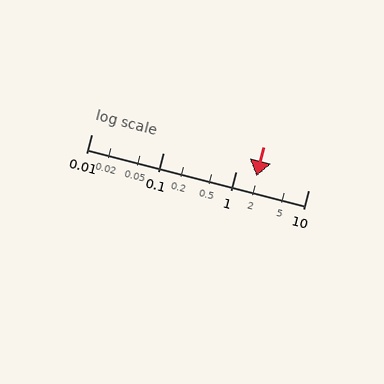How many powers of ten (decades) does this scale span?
The scale spans 3 decades, from 0.01 to 10.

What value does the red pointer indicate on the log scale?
The pointer indicates approximately 1.9.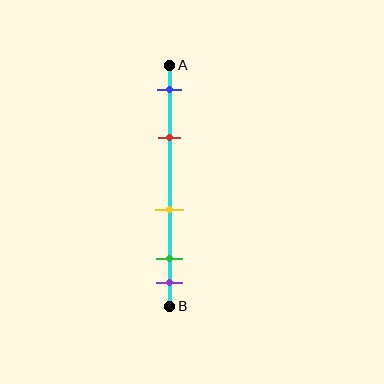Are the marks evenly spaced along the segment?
No, the marks are not evenly spaced.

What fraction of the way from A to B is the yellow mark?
The yellow mark is approximately 60% (0.6) of the way from A to B.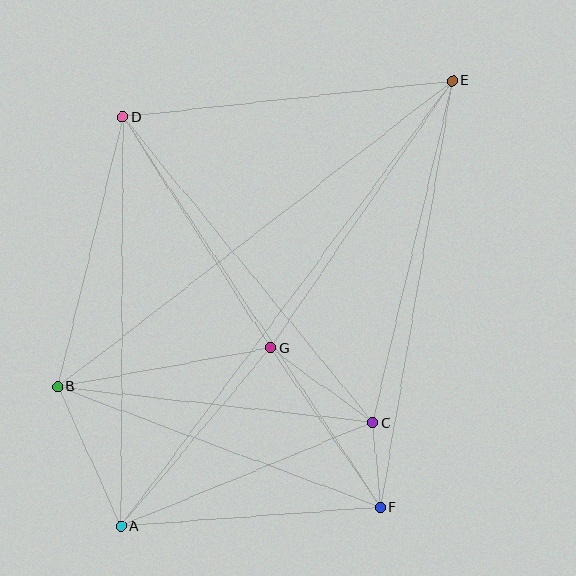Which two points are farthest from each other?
Points A and E are farthest from each other.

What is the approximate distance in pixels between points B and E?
The distance between B and E is approximately 499 pixels.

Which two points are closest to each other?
Points C and F are closest to each other.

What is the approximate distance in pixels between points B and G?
The distance between B and G is approximately 216 pixels.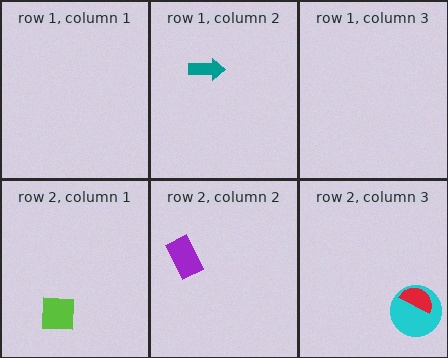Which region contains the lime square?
The row 2, column 1 region.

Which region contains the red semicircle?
The row 2, column 3 region.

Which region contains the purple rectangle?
The row 2, column 2 region.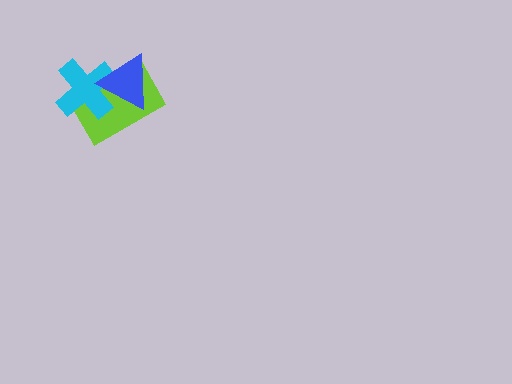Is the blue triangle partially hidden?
No, no other shape covers it.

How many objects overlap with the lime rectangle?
2 objects overlap with the lime rectangle.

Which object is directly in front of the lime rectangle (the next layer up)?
The cyan cross is directly in front of the lime rectangle.